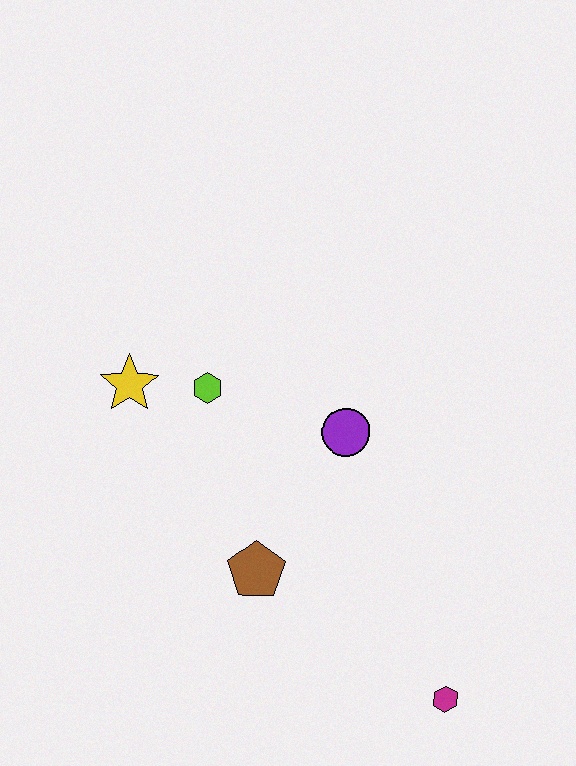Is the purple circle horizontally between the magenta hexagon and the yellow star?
Yes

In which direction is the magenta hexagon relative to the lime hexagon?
The magenta hexagon is below the lime hexagon.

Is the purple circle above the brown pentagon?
Yes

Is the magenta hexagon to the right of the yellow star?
Yes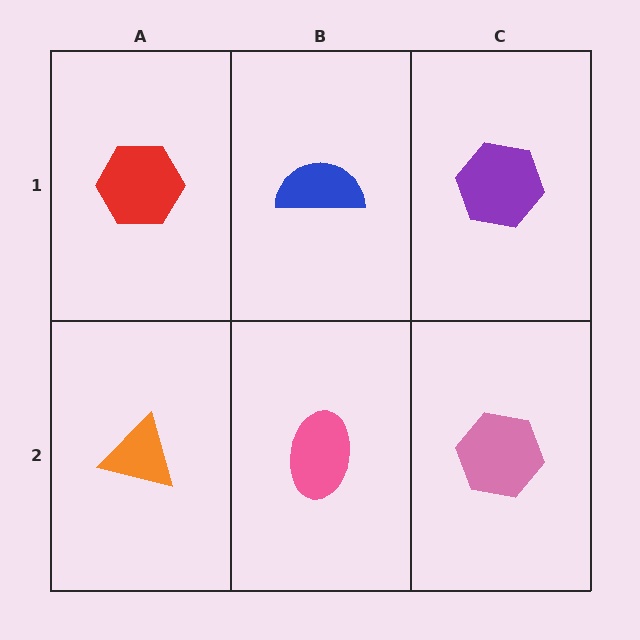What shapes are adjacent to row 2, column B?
A blue semicircle (row 1, column B), an orange triangle (row 2, column A), a pink hexagon (row 2, column C).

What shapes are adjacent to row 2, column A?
A red hexagon (row 1, column A), a pink ellipse (row 2, column B).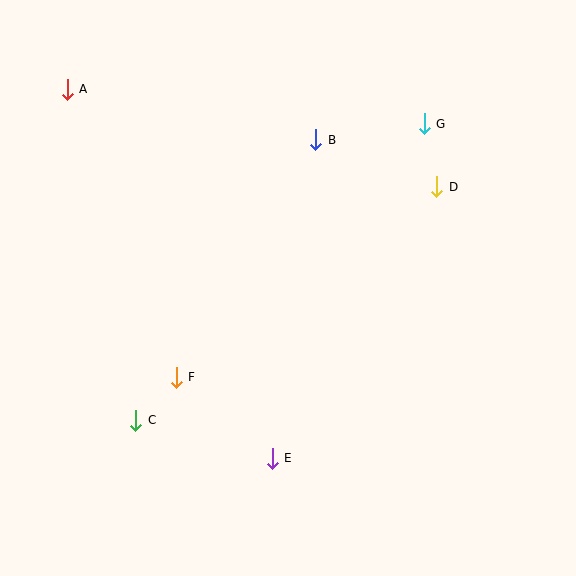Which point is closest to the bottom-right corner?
Point E is closest to the bottom-right corner.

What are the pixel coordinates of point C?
Point C is at (136, 420).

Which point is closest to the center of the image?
Point F at (176, 377) is closest to the center.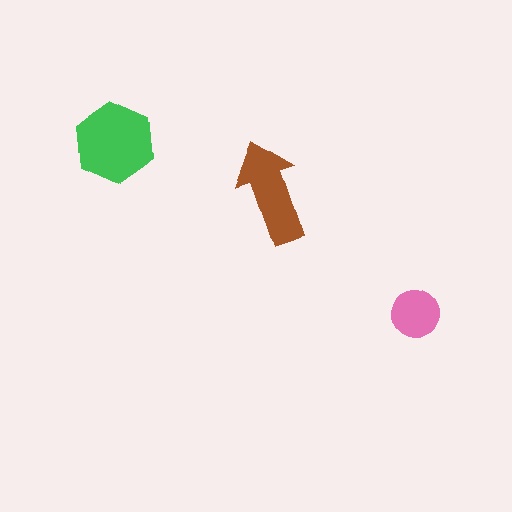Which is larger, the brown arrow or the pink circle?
The brown arrow.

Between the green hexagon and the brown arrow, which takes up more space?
The green hexagon.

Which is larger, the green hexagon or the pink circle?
The green hexagon.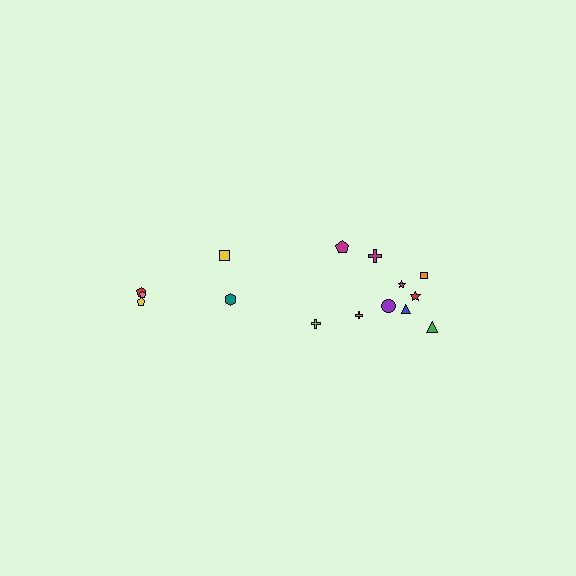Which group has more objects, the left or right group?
The right group.